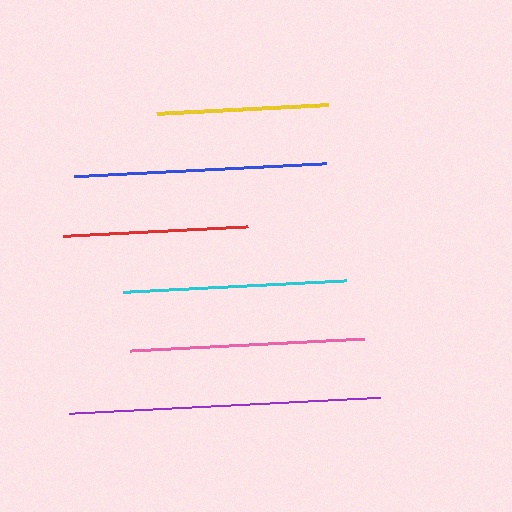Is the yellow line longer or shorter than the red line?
The red line is longer than the yellow line.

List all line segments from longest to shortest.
From longest to shortest: purple, blue, pink, cyan, red, yellow.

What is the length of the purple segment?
The purple segment is approximately 312 pixels long.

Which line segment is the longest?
The purple line is the longest at approximately 312 pixels.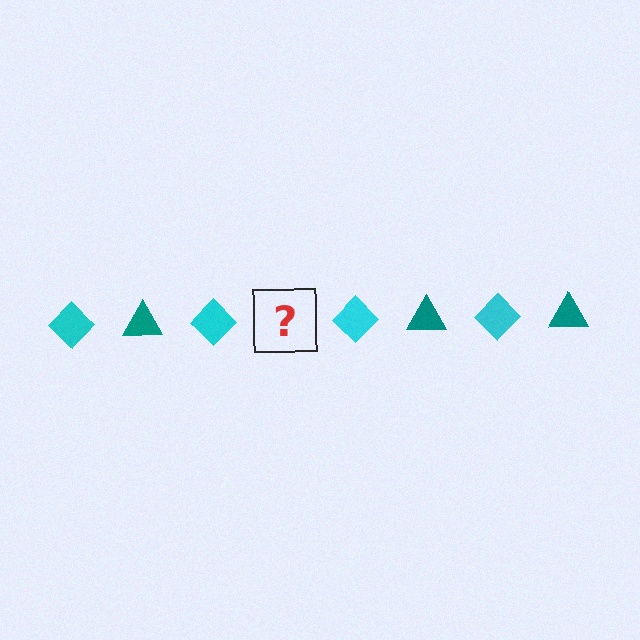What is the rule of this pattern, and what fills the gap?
The rule is that the pattern alternates between cyan diamond and teal triangle. The gap should be filled with a teal triangle.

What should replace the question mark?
The question mark should be replaced with a teal triangle.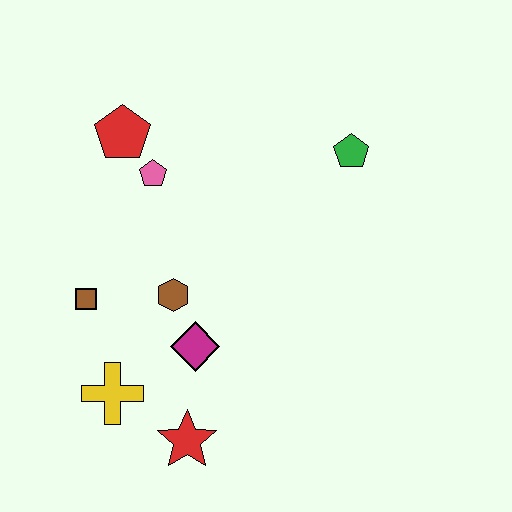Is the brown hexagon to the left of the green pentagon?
Yes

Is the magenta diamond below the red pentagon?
Yes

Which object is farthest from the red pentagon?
The red star is farthest from the red pentagon.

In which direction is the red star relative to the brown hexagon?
The red star is below the brown hexagon.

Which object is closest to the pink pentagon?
The red pentagon is closest to the pink pentagon.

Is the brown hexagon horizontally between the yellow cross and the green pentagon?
Yes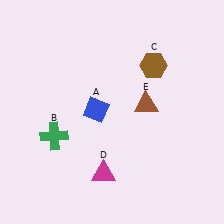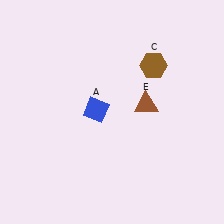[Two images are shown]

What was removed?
The magenta triangle (D), the green cross (B) were removed in Image 2.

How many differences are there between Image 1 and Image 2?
There are 2 differences between the two images.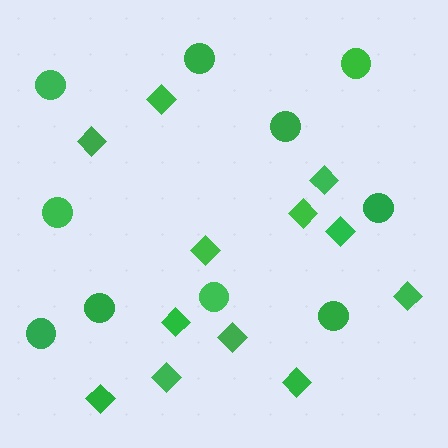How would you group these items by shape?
There are 2 groups: one group of diamonds (12) and one group of circles (10).